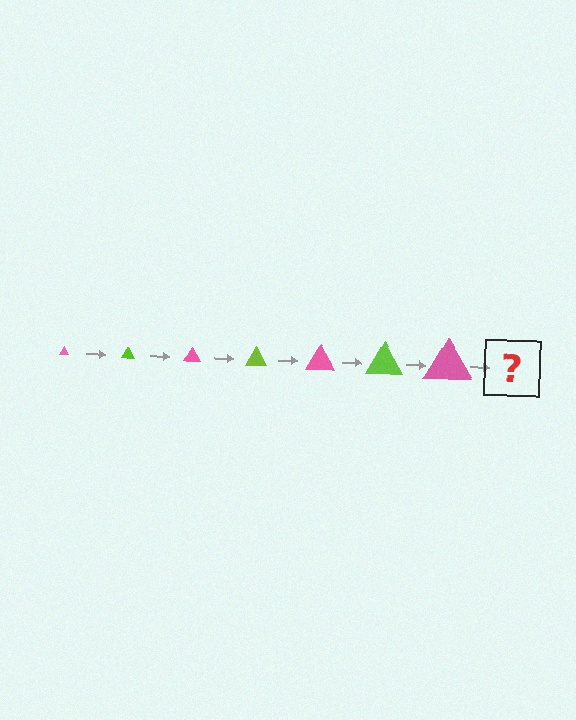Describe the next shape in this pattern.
It should be a lime triangle, larger than the previous one.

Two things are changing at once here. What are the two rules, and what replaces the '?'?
The two rules are that the triangle grows larger each step and the color cycles through pink and lime. The '?' should be a lime triangle, larger than the previous one.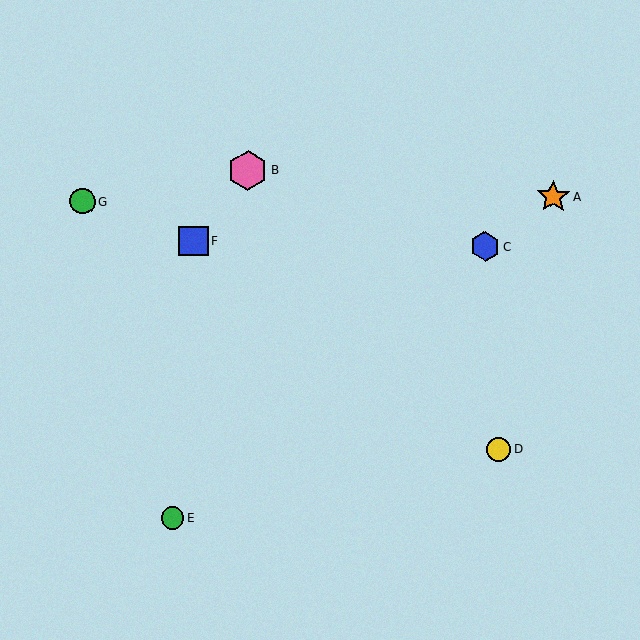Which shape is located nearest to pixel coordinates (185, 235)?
The blue square (labeled F) at (194, 241) is nearest to that location.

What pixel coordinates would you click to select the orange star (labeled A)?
Click at (553, 197) to select the orange star A.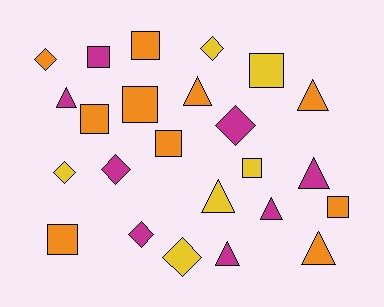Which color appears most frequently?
Orange, with 10 objects.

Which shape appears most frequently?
Square, with 9 objects.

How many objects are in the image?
There are 24 objects.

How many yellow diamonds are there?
There are 3 yellow diamonds.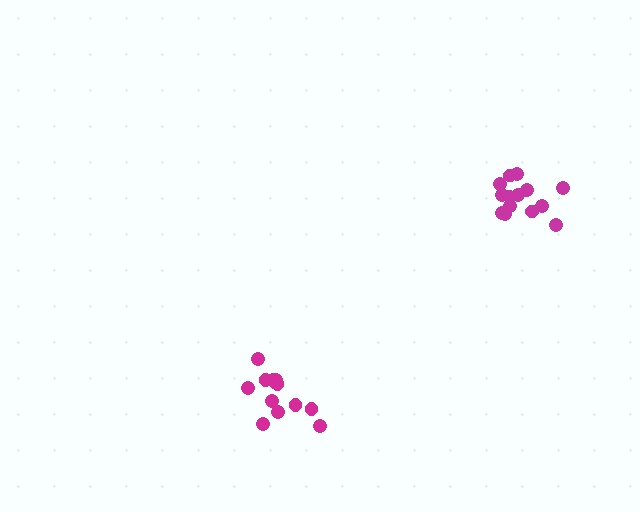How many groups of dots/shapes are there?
There are 2 groups.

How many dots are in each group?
Group 1: 14 dots, Group 2: 13 dots (27 total).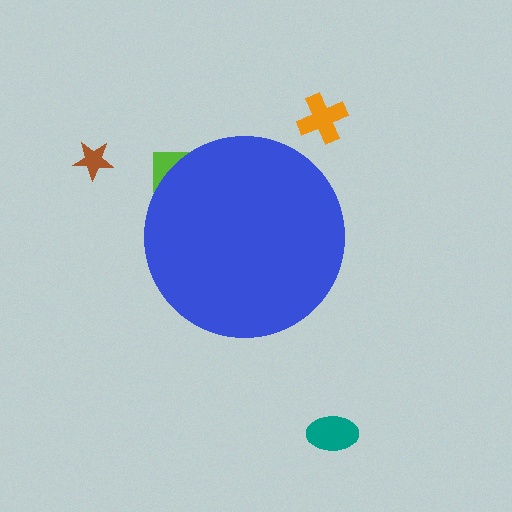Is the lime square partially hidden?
Yes, the lime square is partially hidden behind the blue circle.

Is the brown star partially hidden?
No, the brown star is fully visible.